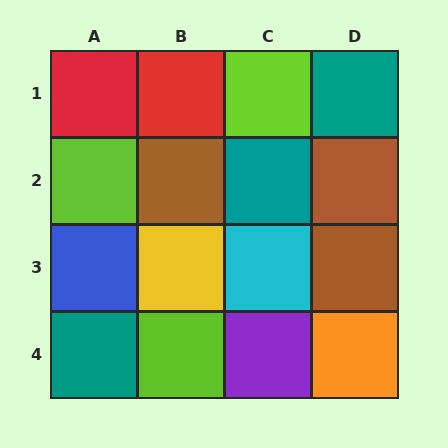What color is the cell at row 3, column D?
Brown.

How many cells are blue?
1 cell is blue.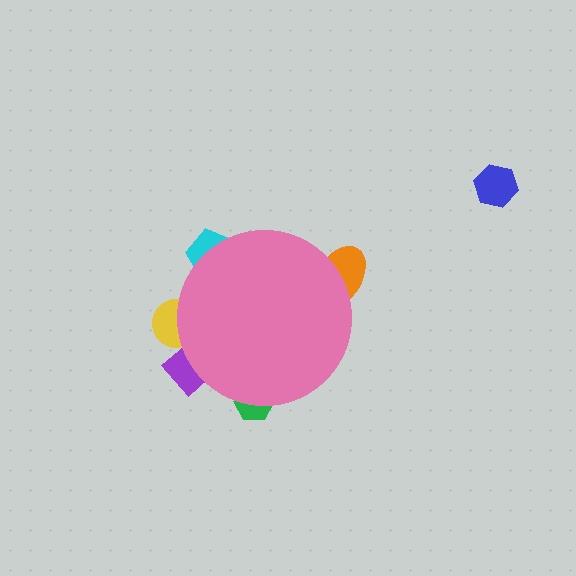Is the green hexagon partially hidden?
Yes, the green hexagon is partially hidden behind the pink circle.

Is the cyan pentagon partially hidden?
Yes, the cyan pentagon is partially hidden behind the pink circle.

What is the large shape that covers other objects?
A pink circle.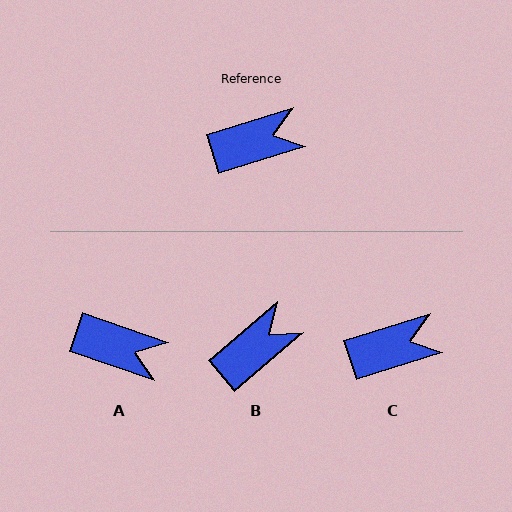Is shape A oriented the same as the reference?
No, it is off by about 36 degrees.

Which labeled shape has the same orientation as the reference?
C.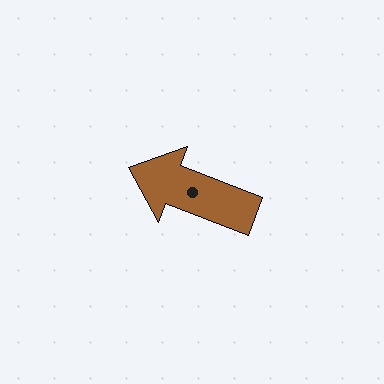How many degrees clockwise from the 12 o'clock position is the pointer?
Approximately 291 degrees.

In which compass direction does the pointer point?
West.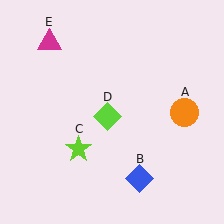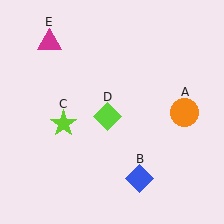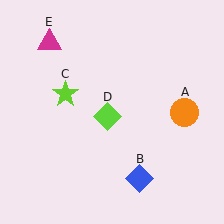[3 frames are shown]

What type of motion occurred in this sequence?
The lime star (object C) rotated clockwise around the center of the scene.